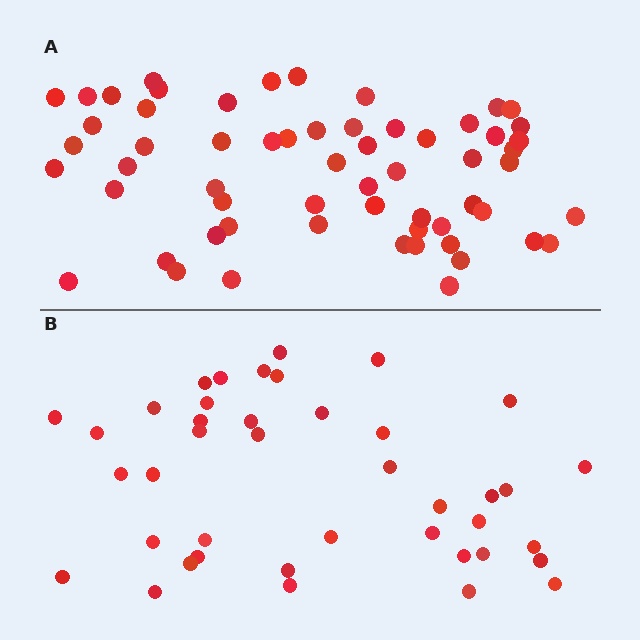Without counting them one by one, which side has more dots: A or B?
Region A (the top region) has more dots.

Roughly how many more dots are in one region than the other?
Region A has approximately 20 more dots than region B.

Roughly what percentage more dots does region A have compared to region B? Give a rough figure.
About 45% more.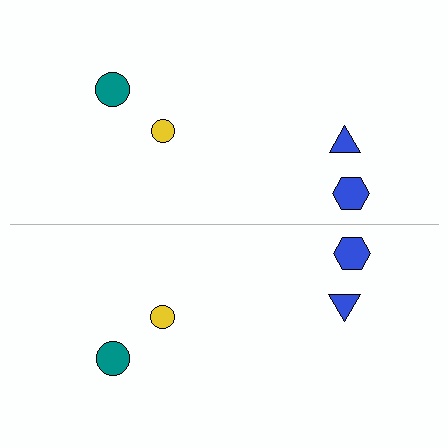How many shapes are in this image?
There are 8 shapes in this image.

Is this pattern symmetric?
Yes, this pattern has bilateral (reflection) symmetry.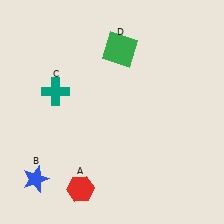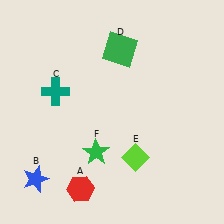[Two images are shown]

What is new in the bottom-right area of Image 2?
A lime diamond (E) was added in the bottom-right area of Image 2.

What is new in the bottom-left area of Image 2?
A green star (F) was added in the bottom-left area of Image 2.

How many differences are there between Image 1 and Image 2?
There are 2 differences between the two images.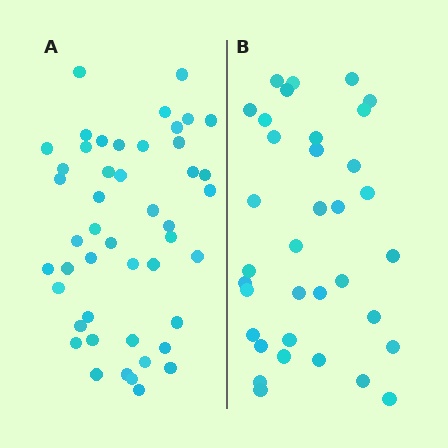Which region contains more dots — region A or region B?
Region A (the left region) has more dots.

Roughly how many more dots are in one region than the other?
Region A has roughly 12 or so more dots than region B.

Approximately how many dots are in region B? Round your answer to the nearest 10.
About 40 dots. (The exact count is 35, which rounds to 40.)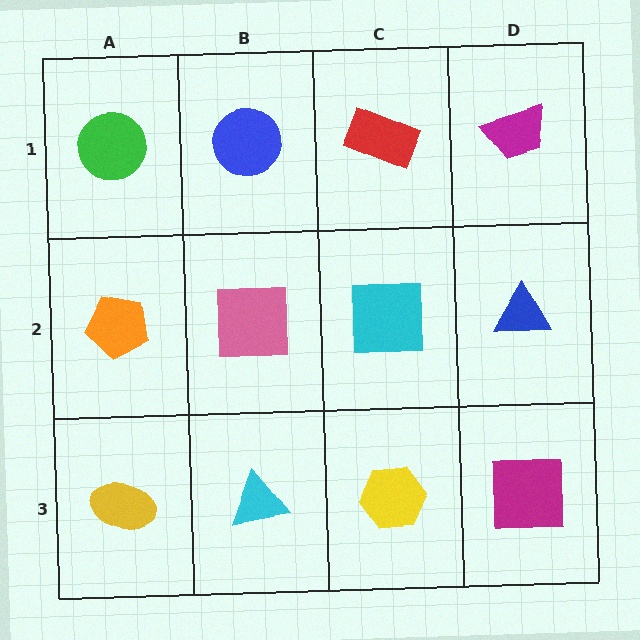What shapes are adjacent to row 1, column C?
A cyan square (row 2, column C), a blue circle (row 1, column B), a magenta trapezoid (row 1, column D).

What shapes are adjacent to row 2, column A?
A green circle (row 1, column A), a yellow ellipse (row 3, column A), a pink square (row 2, column B).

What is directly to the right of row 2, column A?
A pink square.